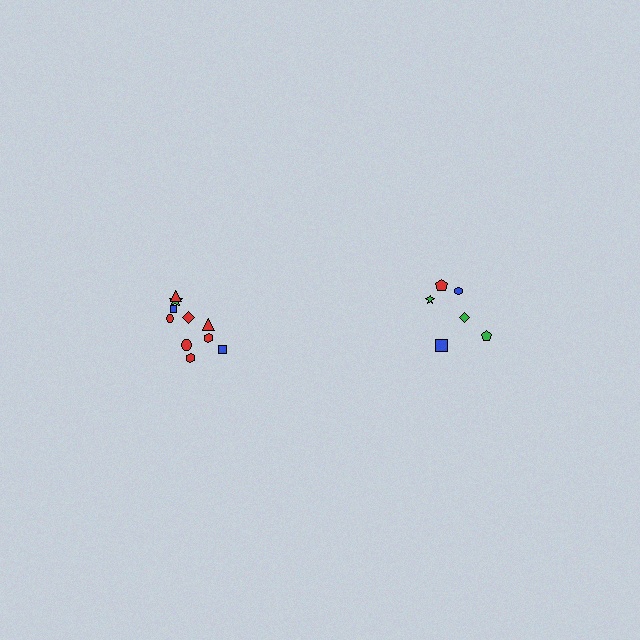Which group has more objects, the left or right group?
The left group.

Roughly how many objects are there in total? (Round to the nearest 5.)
Roughly 15 objects in total.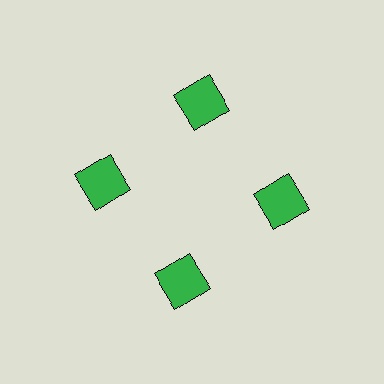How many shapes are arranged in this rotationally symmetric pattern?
There are 4 shapes, arranged in 4 groups of 1.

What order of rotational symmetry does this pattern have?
This pattern has 4-fold rotational symmetry.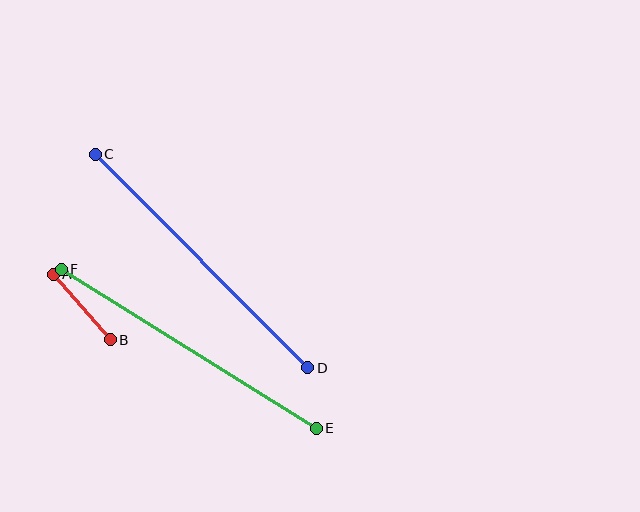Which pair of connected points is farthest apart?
Points C and D are farthest apart.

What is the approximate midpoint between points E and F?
The midpoint is at approximately (189, 349) pixels.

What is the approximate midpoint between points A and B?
The midpoint is at approximately (82, 307) pixels.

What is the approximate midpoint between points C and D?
The midpoint is at approximately (202, 261) pixels.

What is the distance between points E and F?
The distance is approximately 301 pixels.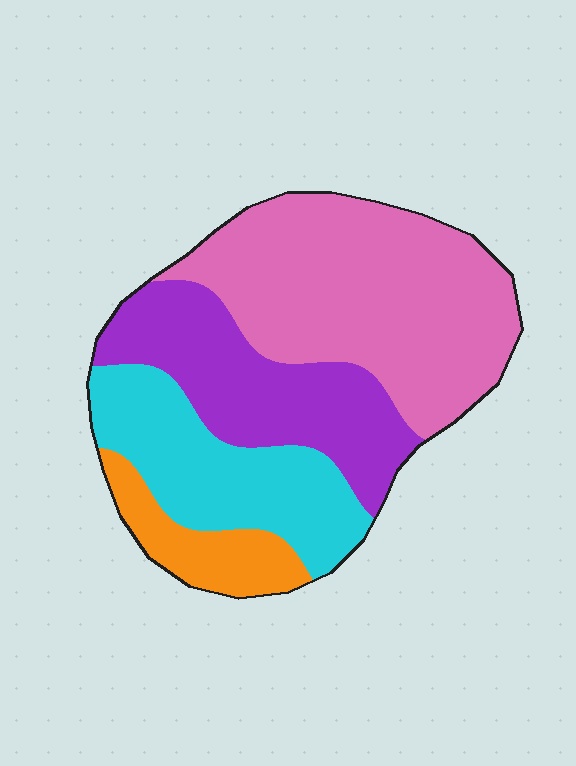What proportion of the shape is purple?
Purple covers roughly 25% of the shape.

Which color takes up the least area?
Orange, at roughly 10%.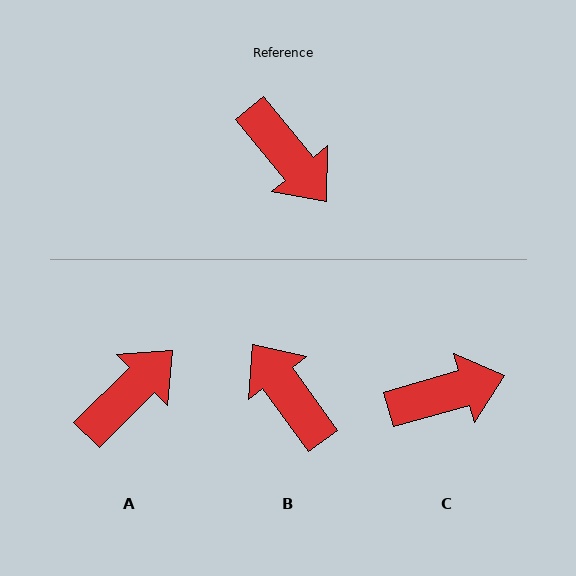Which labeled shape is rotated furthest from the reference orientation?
B, about 176 degrees away.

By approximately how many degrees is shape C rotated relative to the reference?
Approximately 67 degrees counter-clockwise.